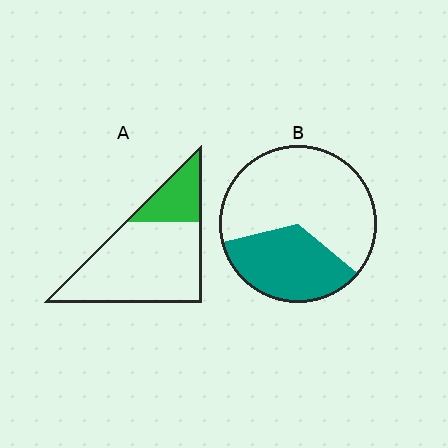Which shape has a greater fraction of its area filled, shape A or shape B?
Shape B.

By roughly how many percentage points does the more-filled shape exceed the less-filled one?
By roughly 10 percentage points (B over A).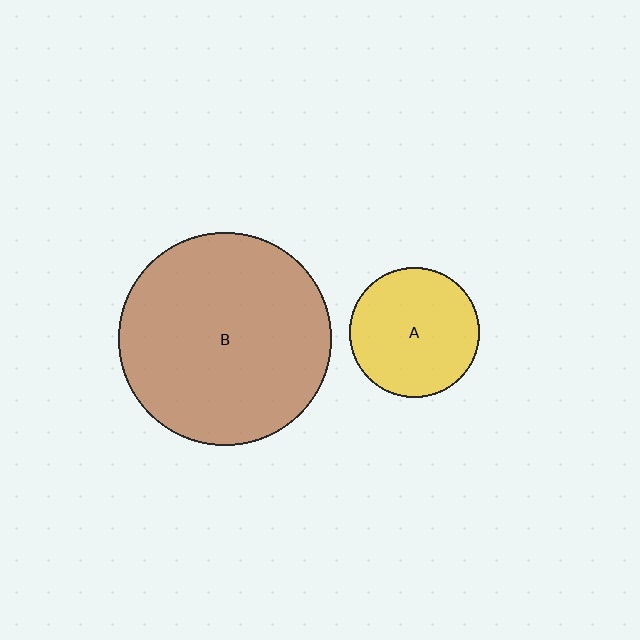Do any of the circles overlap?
No, none of the circles overlap.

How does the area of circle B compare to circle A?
Approximately 2.7 times.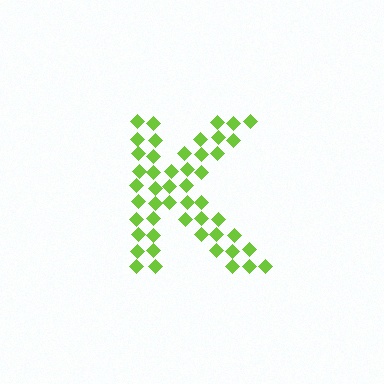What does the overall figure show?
The overall figure shows the letter K.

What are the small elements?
The small elements are diamonds.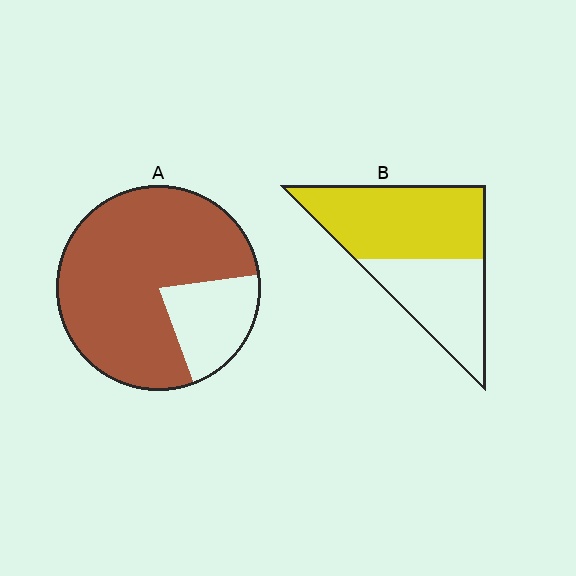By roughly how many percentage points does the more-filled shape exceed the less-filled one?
By roughly 20 percentage points (A over B).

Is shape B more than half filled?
Yes.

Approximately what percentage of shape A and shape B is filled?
A is approximately 80% and B is approximately 60%.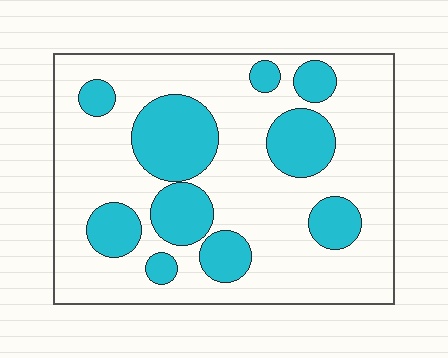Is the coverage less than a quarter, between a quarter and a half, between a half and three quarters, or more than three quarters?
Between a quarter and a half.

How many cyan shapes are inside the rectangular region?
10.